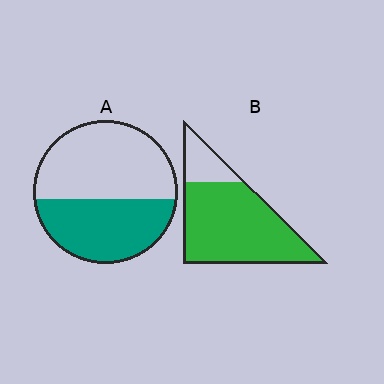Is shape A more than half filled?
No.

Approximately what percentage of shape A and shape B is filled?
A is approximately 45% and B is approximately 80%.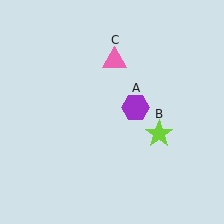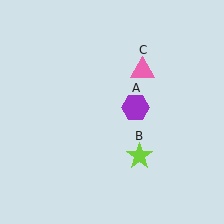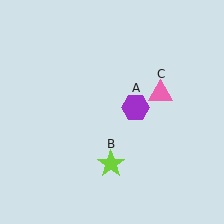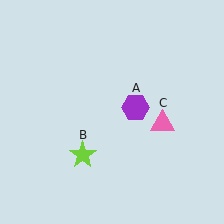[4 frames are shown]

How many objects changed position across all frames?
2 objects changed position: lime star (object B), pink triangle (object C).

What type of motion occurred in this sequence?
The lime star (object B), pink triangle (object C) rotated clockwise around the center of the scene.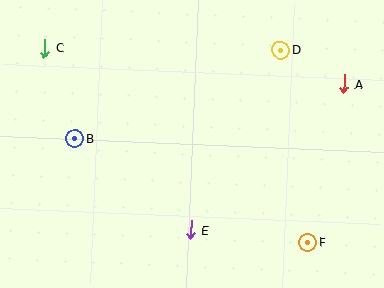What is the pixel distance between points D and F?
The distance between D and F is 194 pixels.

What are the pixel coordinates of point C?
Point C is at (45, 48).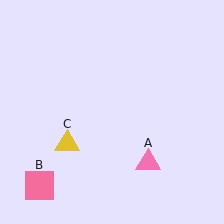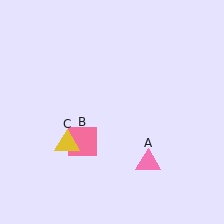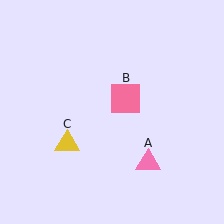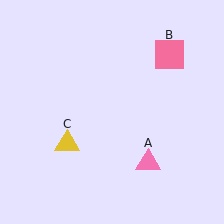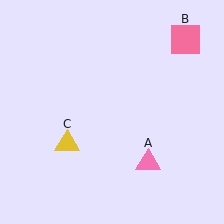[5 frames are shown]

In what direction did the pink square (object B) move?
The pink square (object B) moved up and to the right.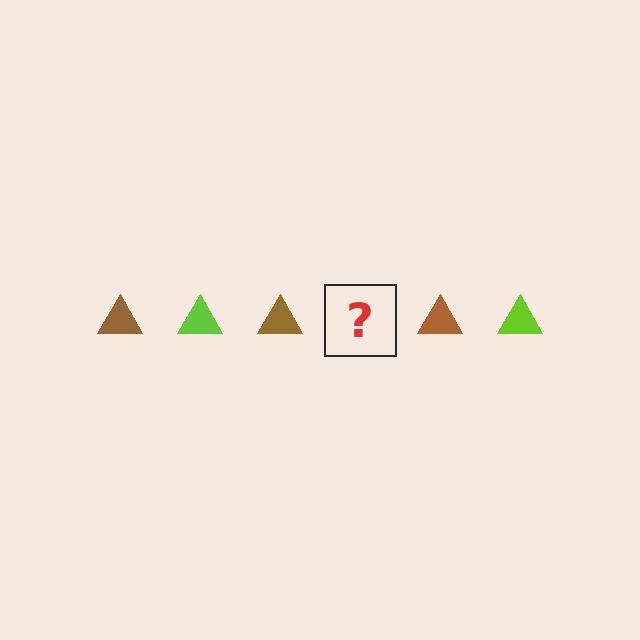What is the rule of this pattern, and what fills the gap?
The rule is that the pattern cycles through brown, lime triangles. The gap should be filled with a lime triangle.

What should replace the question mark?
The question mark should be replaced with a lime triangle.